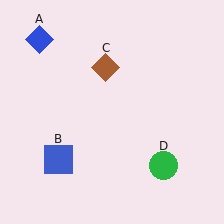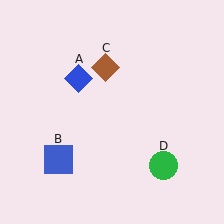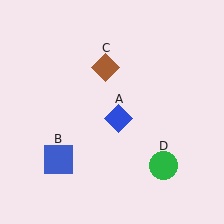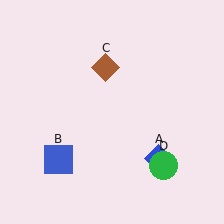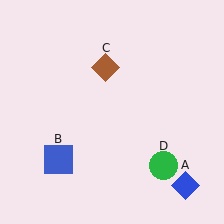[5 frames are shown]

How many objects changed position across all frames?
1 object changed position: blue diamond (object A).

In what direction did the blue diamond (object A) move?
The blue diamond (object A) moved down and to the right.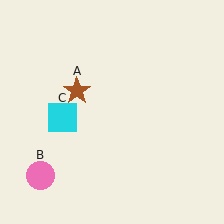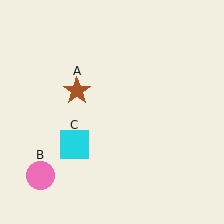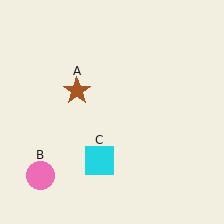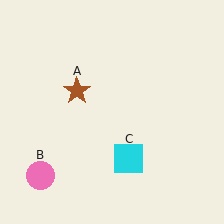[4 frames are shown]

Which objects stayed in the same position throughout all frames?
Brown star (object A) and pink circle (object B) remained stationary.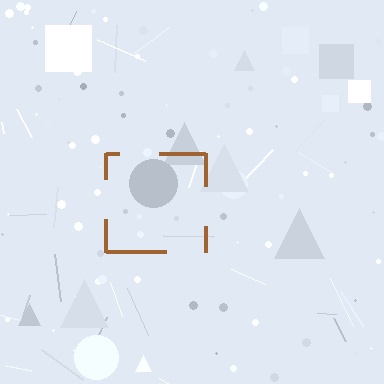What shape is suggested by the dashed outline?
The dashed outline suggests a square.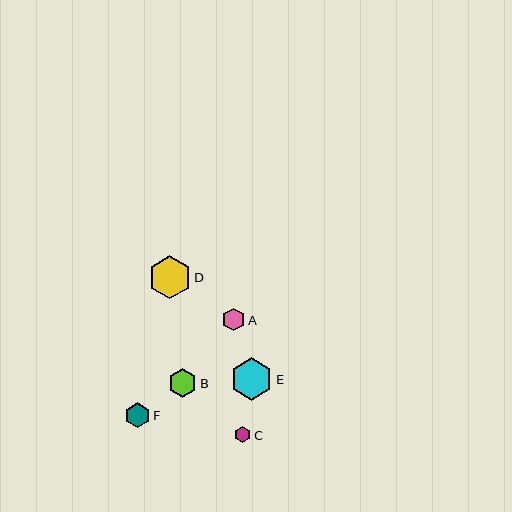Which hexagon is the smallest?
Hexagon C is the smallest with a size of approximately 16 pixels.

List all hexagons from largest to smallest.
From largest to smallest: D, E, B, F, A, C.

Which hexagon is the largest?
Hexagon D is the largest with a size of approximately 43 pixels.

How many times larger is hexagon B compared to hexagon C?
Hexagon B is approximately 1.8 times the size of hexagon C.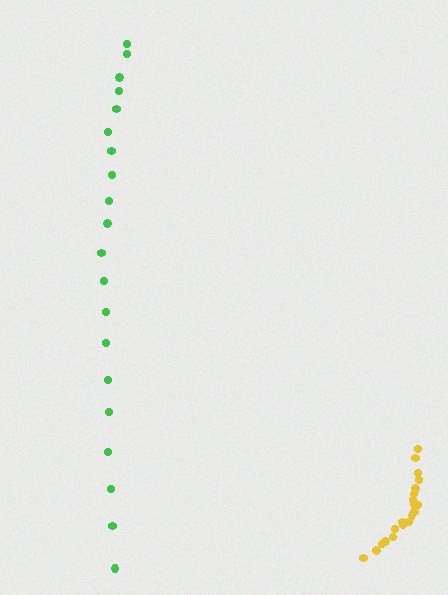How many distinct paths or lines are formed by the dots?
There are 2 distinct paths.